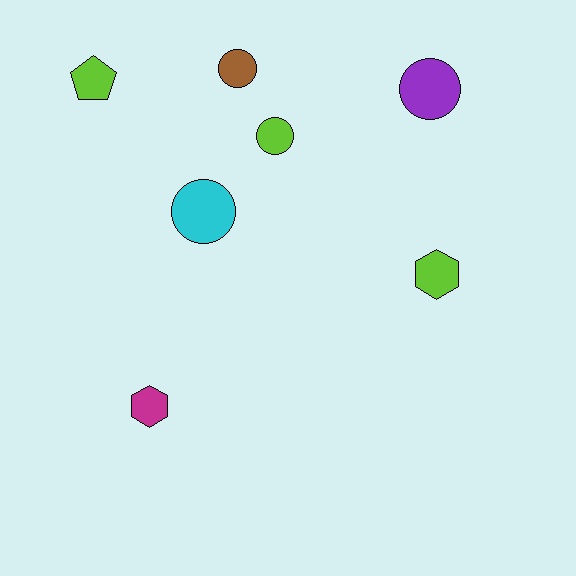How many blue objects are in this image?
There are no blue objects.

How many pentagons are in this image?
There is 1 pentagon.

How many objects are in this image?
There are 7 objects.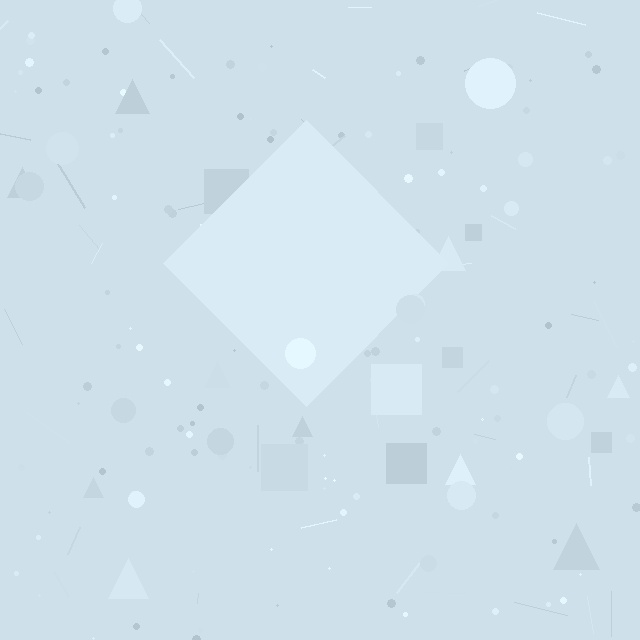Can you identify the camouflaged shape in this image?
The camouflaged shape is a diamond.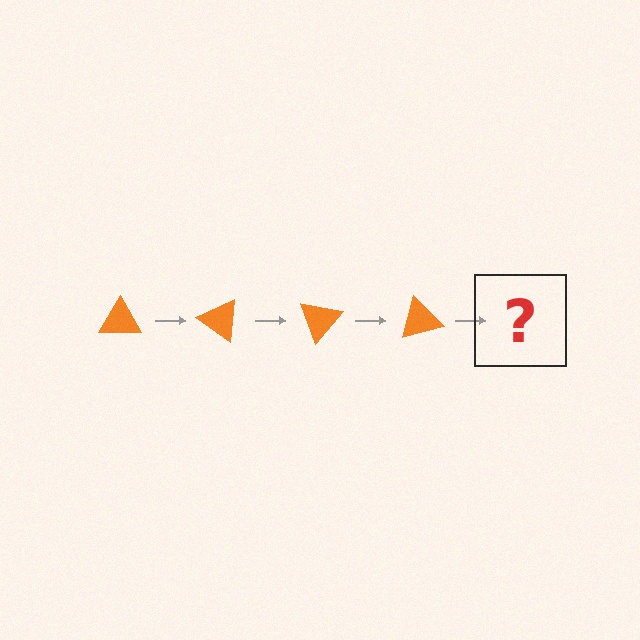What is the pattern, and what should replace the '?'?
The pattern is that the triangle rotates 35 degrees each step. The '?' should be an orange triangle rotated 140 degrees.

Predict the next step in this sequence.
The next step is an orange triangle rotated 140 degrees.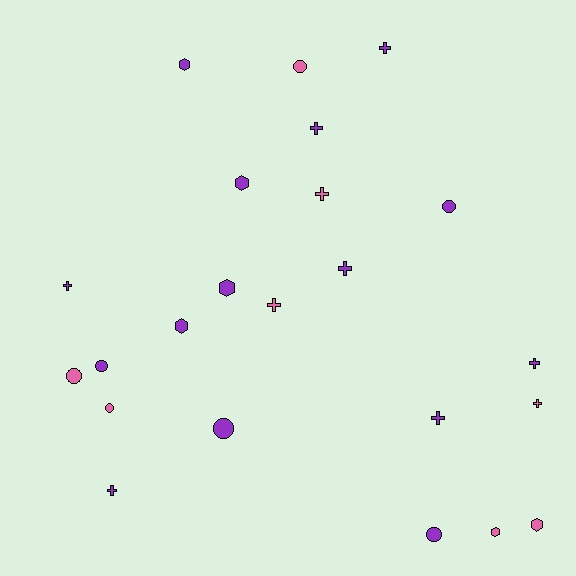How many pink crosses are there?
There are 3 pink crosses.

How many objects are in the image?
There are 23 objects.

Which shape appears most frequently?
Cross, with 10 objects.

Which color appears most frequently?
Purple, with 15 objects.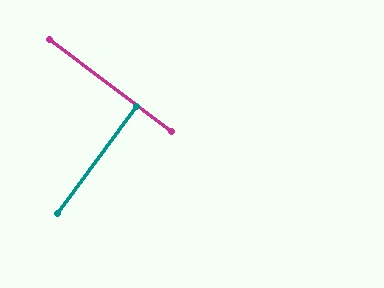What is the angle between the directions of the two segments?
Approximately 89 degrees.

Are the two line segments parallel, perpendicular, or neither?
Perpendicular — they meet at approximately 89°.